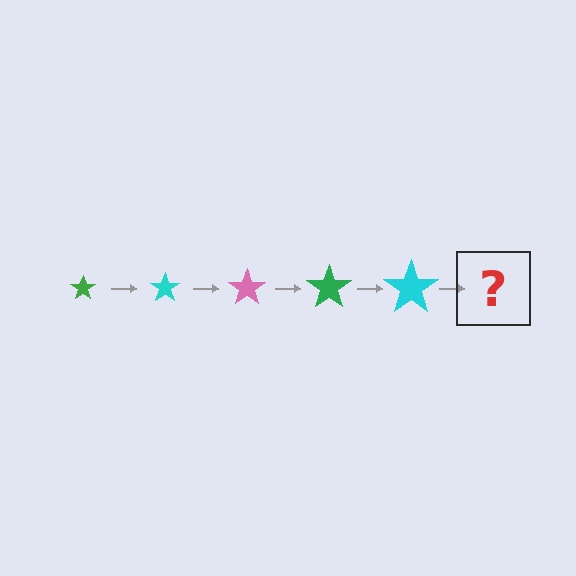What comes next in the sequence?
The next element should be a pink star, larger than the previous one.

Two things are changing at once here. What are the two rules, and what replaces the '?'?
The two rules are that the star grows larger each step and the color cycles through green, cyan, and pink. The '?' should be a pink star, larger than the previous one.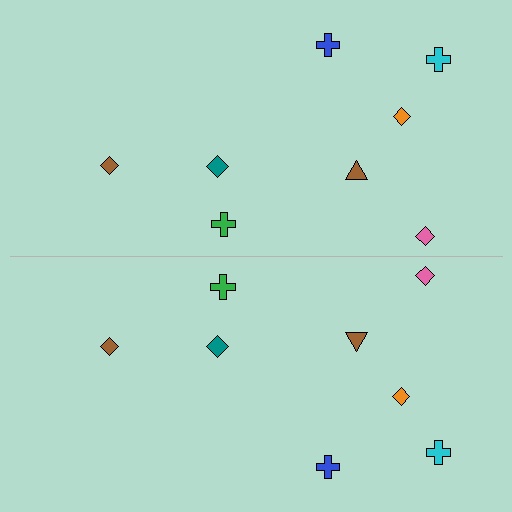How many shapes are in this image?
There are 16 shapes in this image.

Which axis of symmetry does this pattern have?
The pattern has a horizontal axis of symmetry running through the center of the image.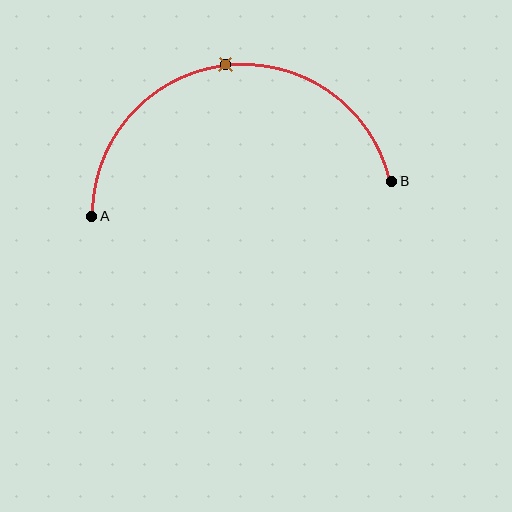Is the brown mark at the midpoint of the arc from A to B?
Yes. The brown mark lies on the arc at equal arc-length from both A and B — it is the arc midpoint.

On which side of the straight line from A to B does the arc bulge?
The arc bulges above the straight line connecting A and B.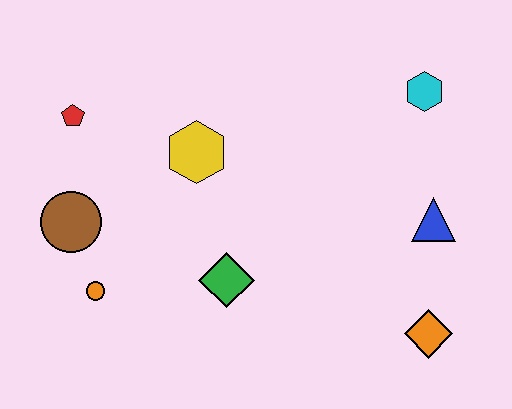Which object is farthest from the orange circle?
The cyan hexagon is farthest from the orange circle.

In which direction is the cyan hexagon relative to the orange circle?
The cyan hexagon is to the right of the orange circle.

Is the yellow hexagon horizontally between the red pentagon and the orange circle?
No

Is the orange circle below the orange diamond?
No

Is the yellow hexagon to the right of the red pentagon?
Yes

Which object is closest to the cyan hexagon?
The blue triangle is closest to the cyan hexagon.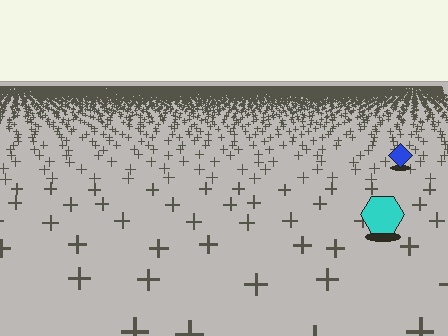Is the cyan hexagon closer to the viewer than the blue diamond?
Yes. The cyan hexagon is closer — you can tell from the texture gradient: the ground texture is coarser near it.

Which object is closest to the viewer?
The cyan hexagon is closest. The texture marks near it are larger and more spread out.